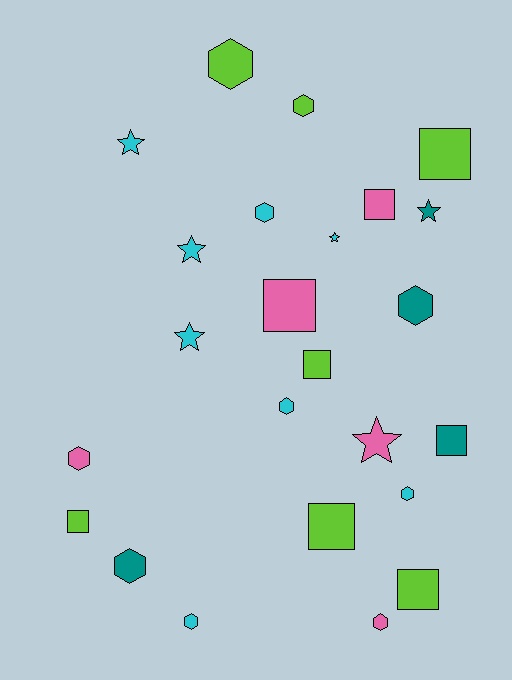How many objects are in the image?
There are 24 objects.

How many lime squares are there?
There are 5 lime squares.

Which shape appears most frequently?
Hexagon, with 10 objects.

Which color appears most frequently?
Cyan, with 8 objects.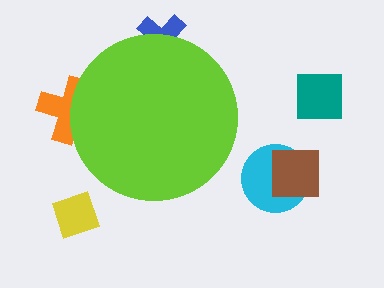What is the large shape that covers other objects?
A lime circle.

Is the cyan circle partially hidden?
No, the cyan circle is fully visible.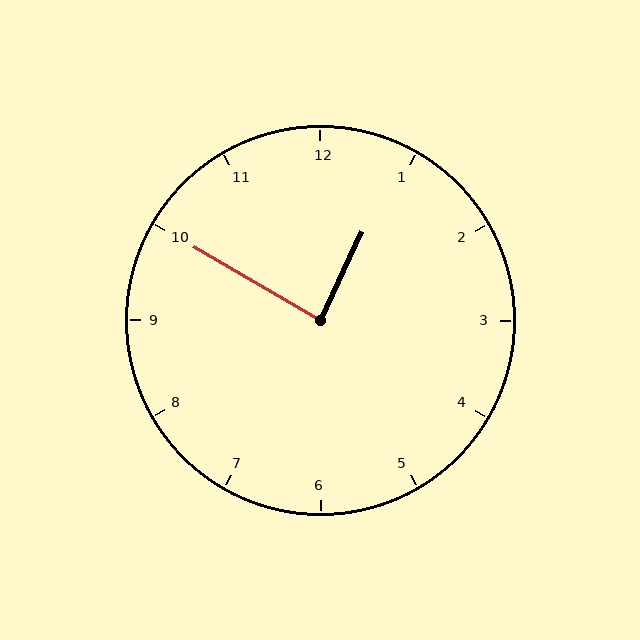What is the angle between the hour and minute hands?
Approximately 85 degrees.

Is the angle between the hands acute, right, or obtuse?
It is right.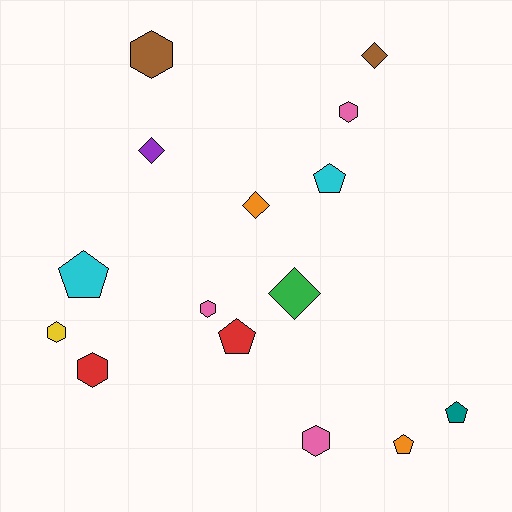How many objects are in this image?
There are 15 objects.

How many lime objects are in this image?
There are no lime objects.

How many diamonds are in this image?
There are 4 diamonds.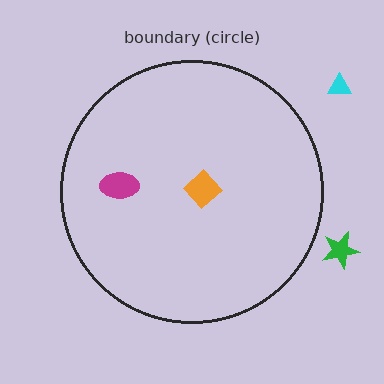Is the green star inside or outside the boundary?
Outside.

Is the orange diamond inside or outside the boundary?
Inside.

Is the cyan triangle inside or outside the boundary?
Outside.